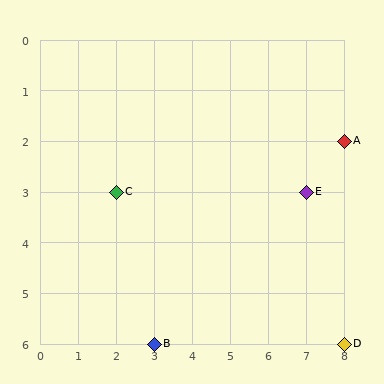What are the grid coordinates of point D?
Point D is at grid coordinates (8, 6).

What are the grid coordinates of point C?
Point C is at grid coordinates (2, 3).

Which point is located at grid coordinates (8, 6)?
Point D is at (8, 6).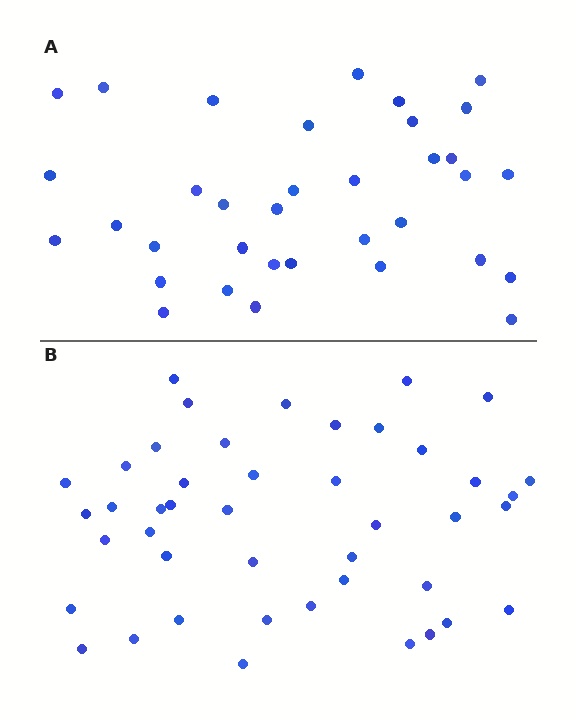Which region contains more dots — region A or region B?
Region B (the bottom region) has more dots.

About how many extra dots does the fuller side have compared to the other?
Region B has roughly 8 or so more dots than region A.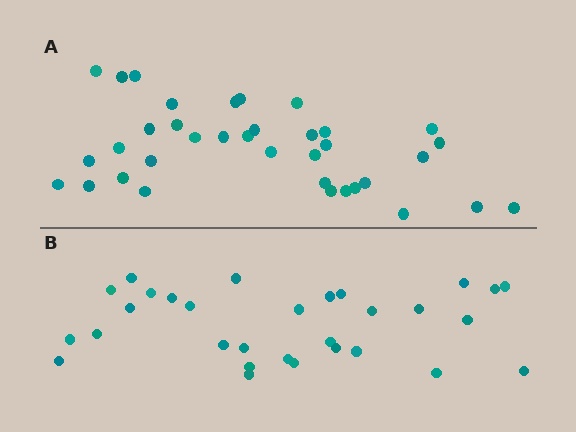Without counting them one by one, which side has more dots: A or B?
Region A (the top region) has more dots.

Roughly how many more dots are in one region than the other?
Region A has about 6 more dots than region B.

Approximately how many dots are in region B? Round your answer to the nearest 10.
About 30 dots.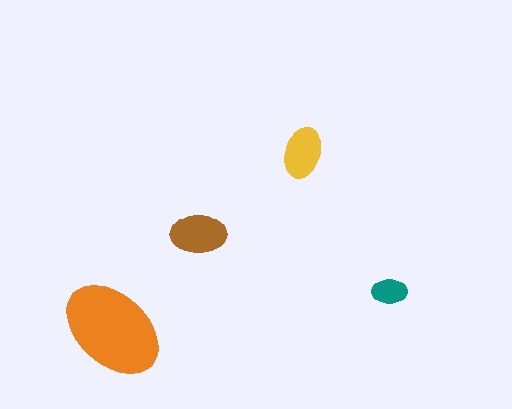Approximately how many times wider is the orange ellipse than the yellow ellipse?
About 2 times wider.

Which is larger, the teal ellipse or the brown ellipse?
The brown one.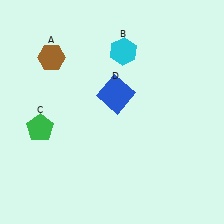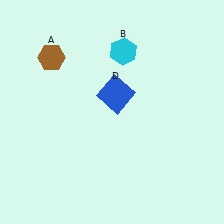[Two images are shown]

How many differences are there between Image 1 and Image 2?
There is 1 difference between the two images.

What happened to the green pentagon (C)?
The green pentagon (C) was removed in Image 2. It was in the bottom-left area of Image 1.